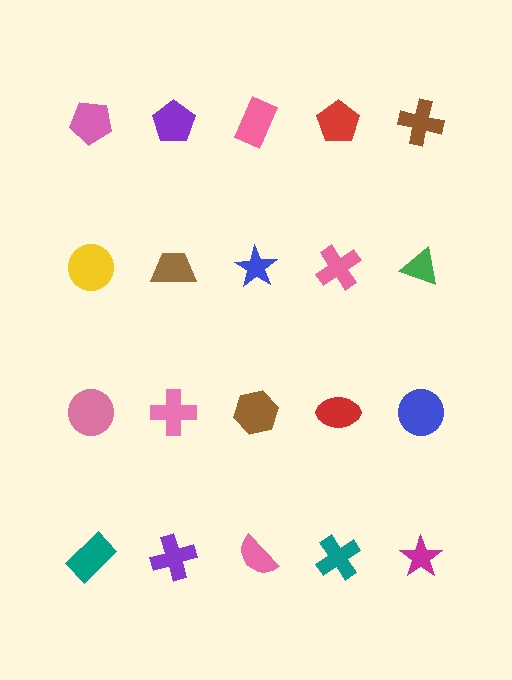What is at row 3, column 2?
A pink cross.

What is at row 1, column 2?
A purple pentagon.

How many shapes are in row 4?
5 shapes.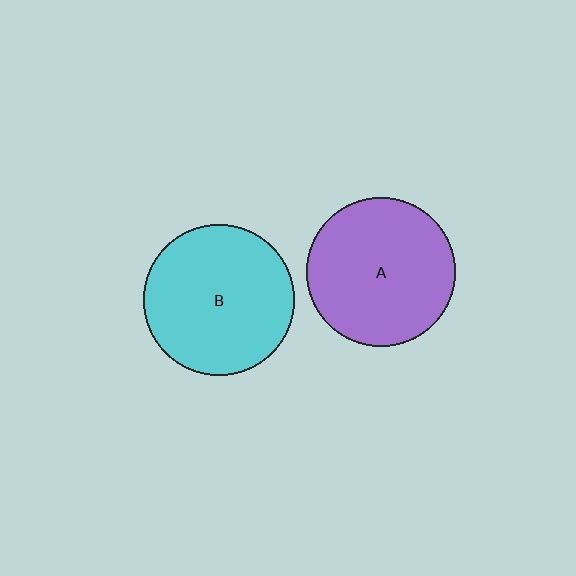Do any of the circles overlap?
No, none of the circles overlap.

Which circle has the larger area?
Circle B (cyan).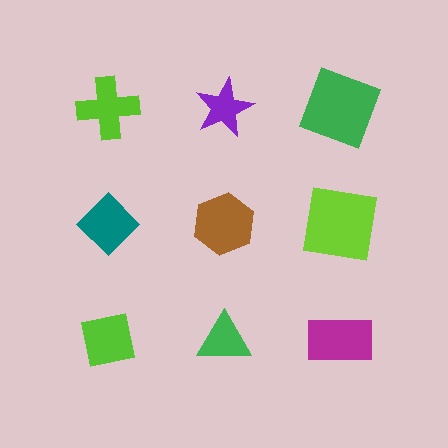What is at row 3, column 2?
A green triangle.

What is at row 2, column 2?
A brown hexagon.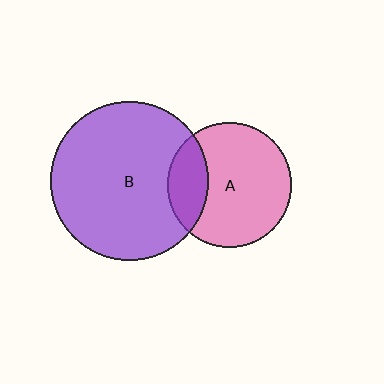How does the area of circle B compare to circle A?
Approximately 1.6 times.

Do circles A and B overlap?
Yes.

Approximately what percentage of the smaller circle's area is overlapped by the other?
Approximately 25%.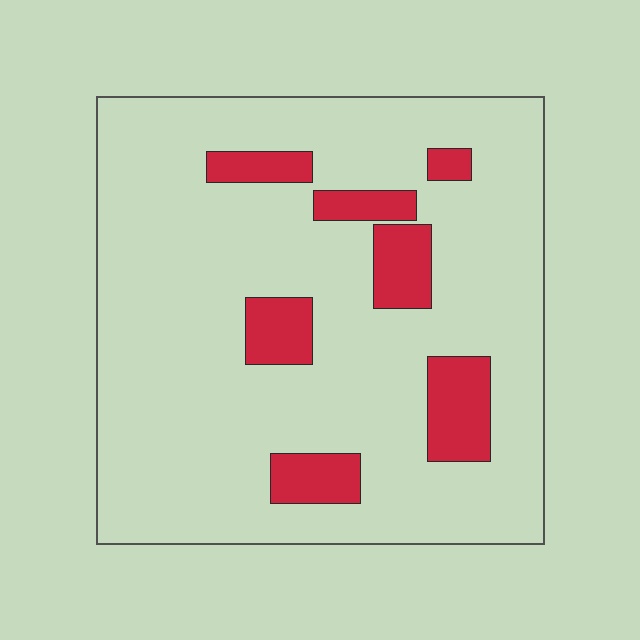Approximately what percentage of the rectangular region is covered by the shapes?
Approximately 15%.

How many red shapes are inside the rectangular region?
7.